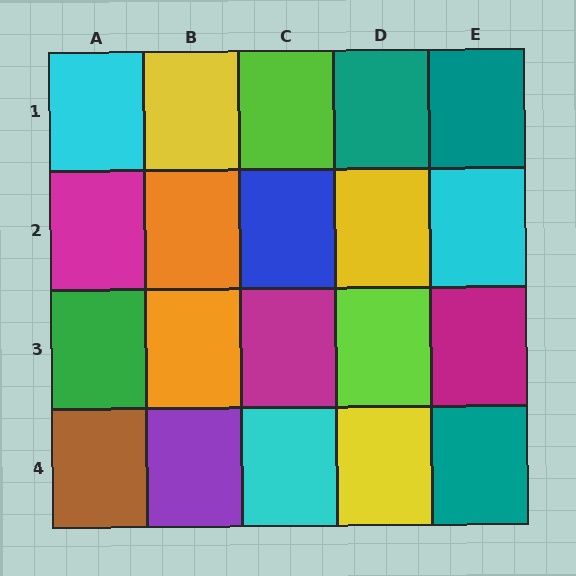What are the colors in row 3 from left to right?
Green, orange, magenta, lime, magenta.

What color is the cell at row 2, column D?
Yellow.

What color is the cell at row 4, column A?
Brown.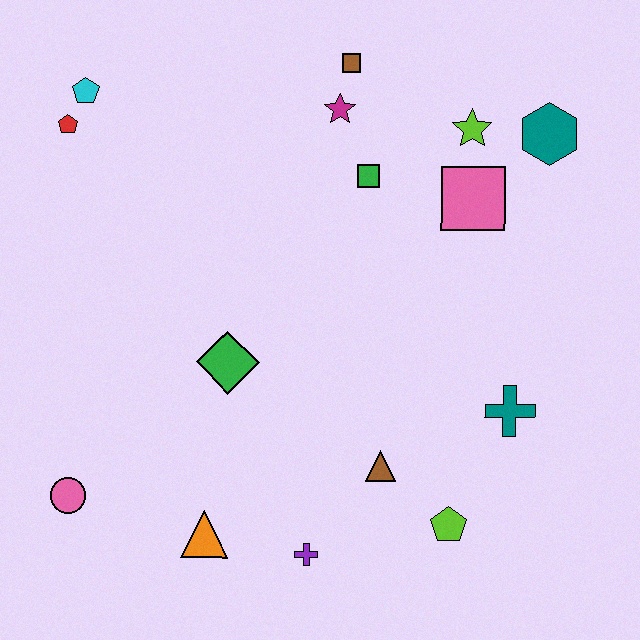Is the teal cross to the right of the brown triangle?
Yes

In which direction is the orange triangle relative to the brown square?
The orange triangle is below the brown square.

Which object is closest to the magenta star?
The brown square is closest to the magenta star.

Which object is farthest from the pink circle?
The teal hexagon is farthest from the pink circle.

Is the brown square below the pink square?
No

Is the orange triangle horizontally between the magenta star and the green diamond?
No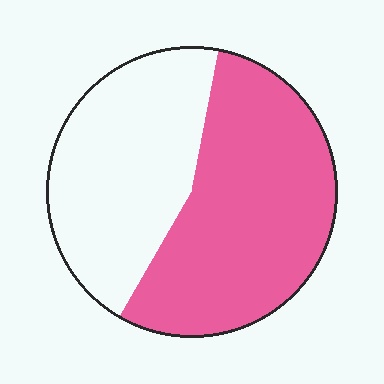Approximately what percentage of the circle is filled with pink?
Approximately 55%.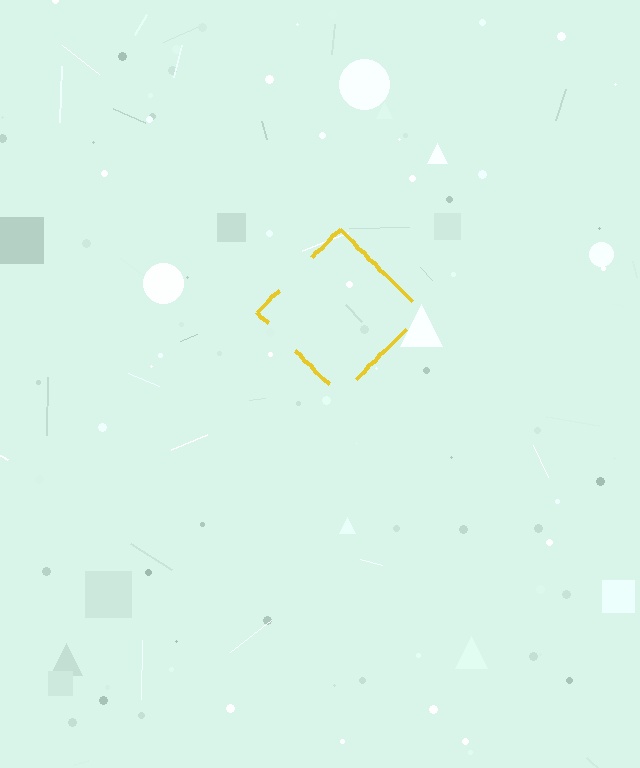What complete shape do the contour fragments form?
The contour fragments form a diamond.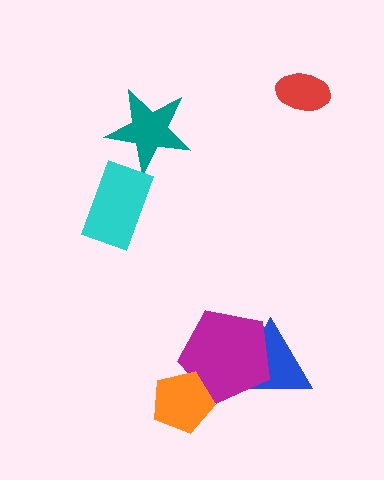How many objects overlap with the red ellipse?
0 objects overlap with the red ellipse.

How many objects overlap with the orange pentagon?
1 object overlaps with the orange pentagon.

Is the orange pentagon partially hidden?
No, no other shape covers it.